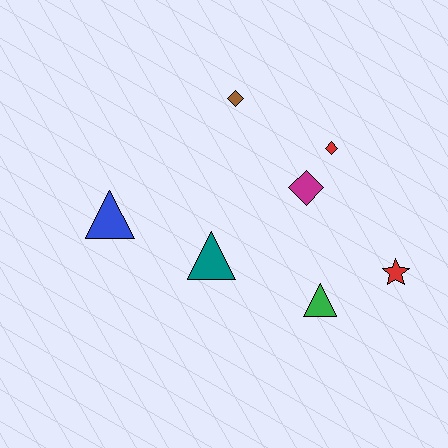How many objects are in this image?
There are 7 objects.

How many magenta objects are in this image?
There is 1 magenta object.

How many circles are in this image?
There are no circles.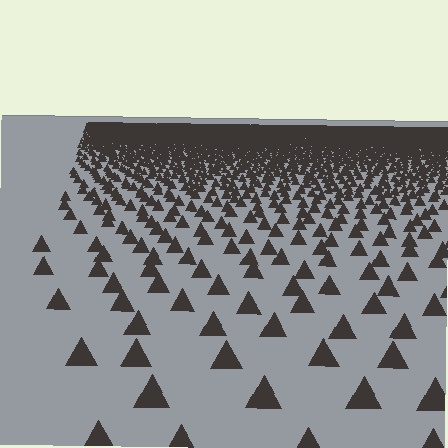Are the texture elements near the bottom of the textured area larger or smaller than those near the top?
Larger. Near the bottom, elements are closer to the viewer and appear at a bigger on-screen size.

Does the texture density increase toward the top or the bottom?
Density increases toward the top.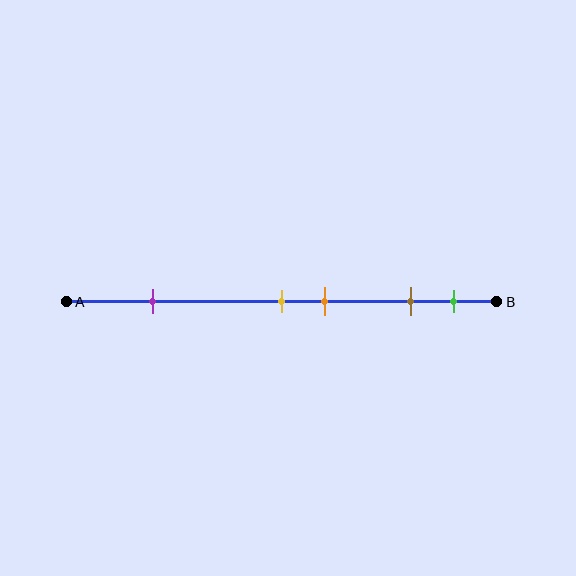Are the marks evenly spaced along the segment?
No, the marks are not evenly spaced.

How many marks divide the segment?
There are 5 marks dividing the segment.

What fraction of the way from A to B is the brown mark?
The brown mark is approximately 80% (0.8) of the way from A to B.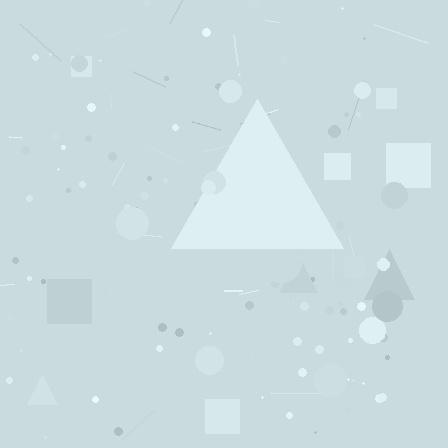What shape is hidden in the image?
A triangle is hidden in the image.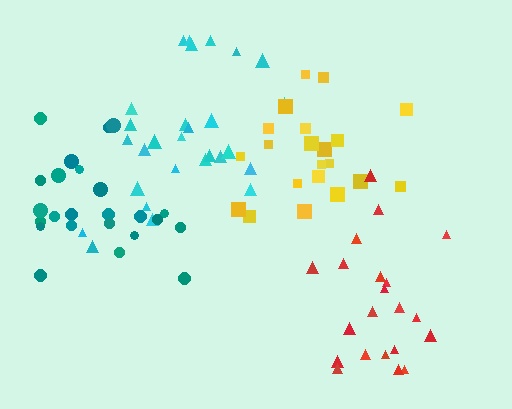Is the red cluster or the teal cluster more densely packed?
Red.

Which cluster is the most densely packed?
Yellow.